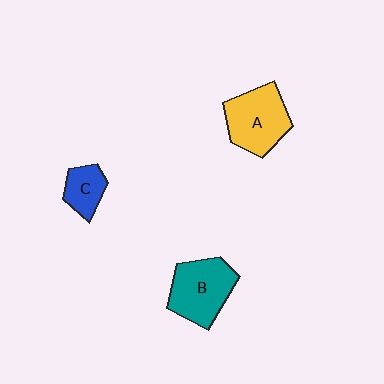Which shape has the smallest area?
Shape C (blue).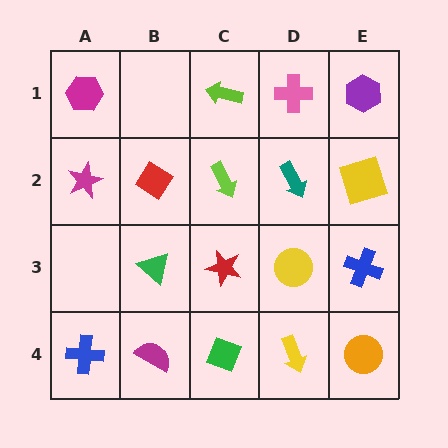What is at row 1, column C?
A lime arrow.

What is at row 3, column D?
A yellow circle.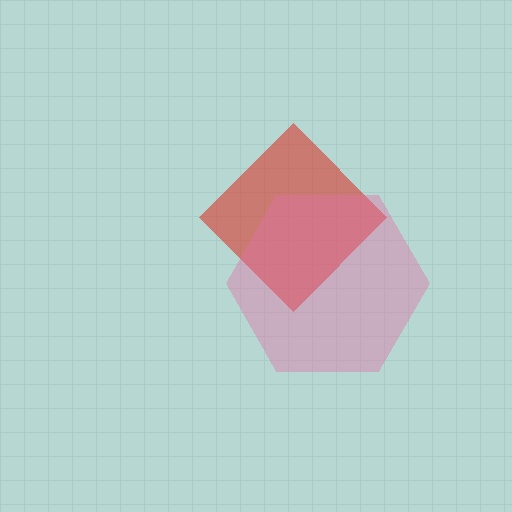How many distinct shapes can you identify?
There are 2 distinct shapes: a red diamond, a pink hexagon.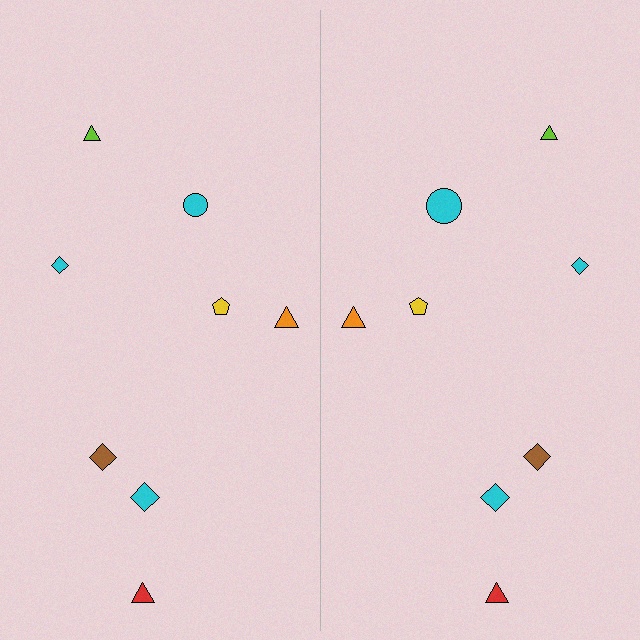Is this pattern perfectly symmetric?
No, the pattern is not perfectly symmetric. The cyan circle on the right side has a different size than its mirror counterpart.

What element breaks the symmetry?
The cyan circle on the right side has a different size than its mirror counterpart.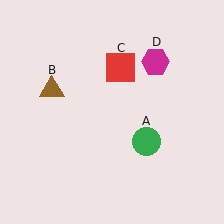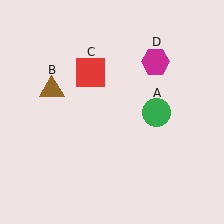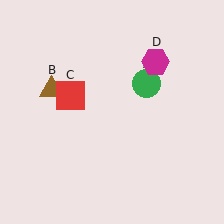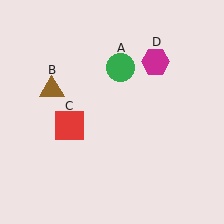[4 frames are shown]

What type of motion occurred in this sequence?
The green circle (object A), red square (object C) rotated counterclockwise around the center of the scene.